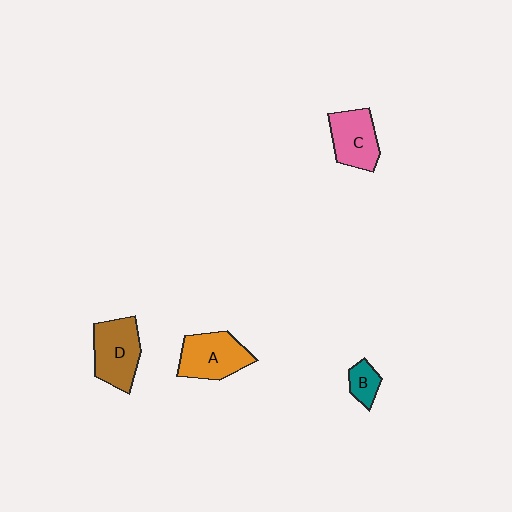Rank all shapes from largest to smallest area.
From largest to smallest: D (brown), A (orange), C (pink), B (teal).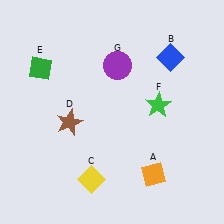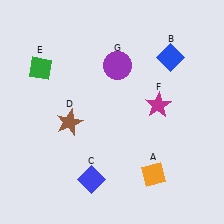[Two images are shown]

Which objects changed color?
C changed from yellow to blue. F changed from green to magenta.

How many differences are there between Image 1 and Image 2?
There are 2 differences between the two images.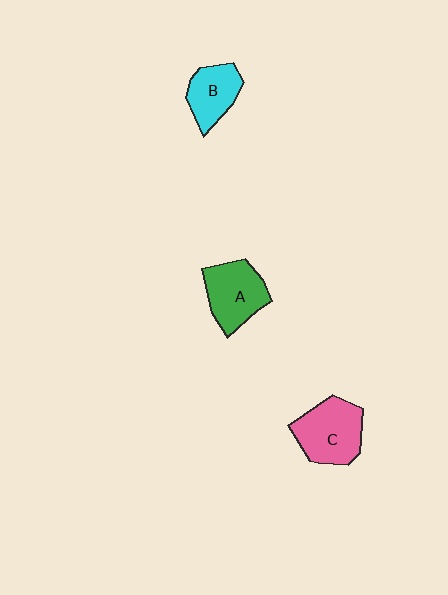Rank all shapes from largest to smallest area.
From largest to smallest: C (pink), A (green), B (cyan).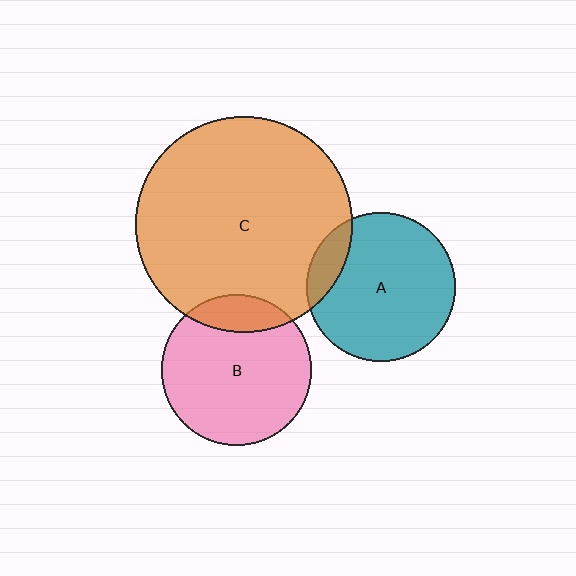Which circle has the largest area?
Circle C (orange).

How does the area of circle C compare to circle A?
Approximately 2.1 times.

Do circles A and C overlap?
Yes.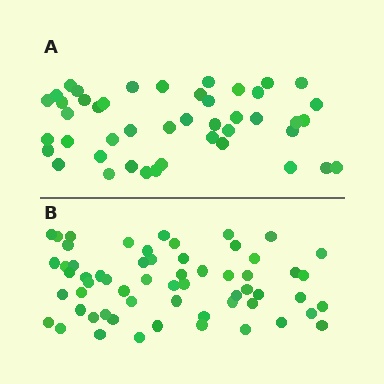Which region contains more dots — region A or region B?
Region B (the bottom region) has more dots.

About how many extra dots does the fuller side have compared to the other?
Region B has approximately 15 more dots than region A.